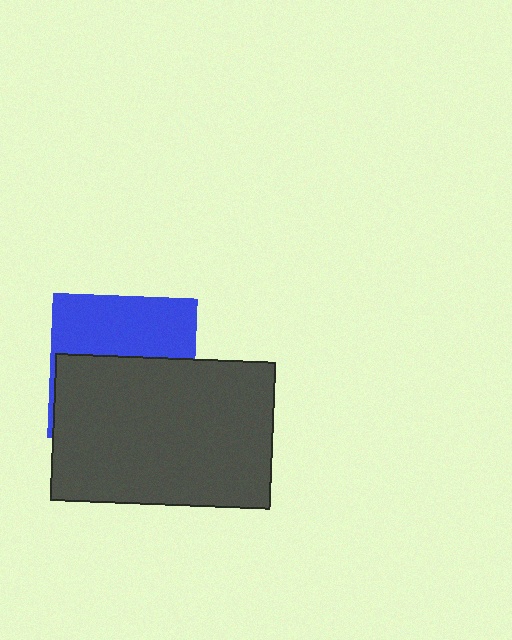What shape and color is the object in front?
The object in front is a dark gray rectangle.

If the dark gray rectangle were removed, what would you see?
You would see the complete blue square.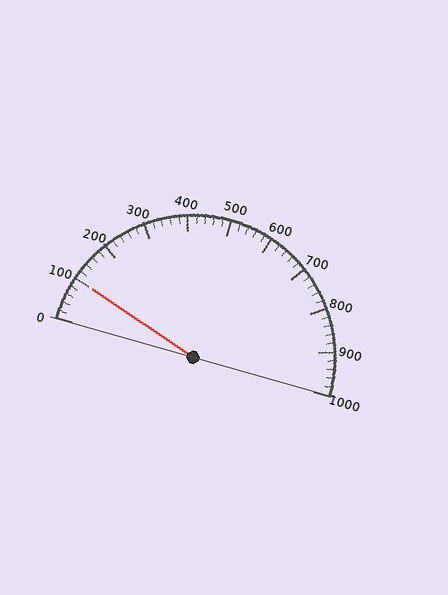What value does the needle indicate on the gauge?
The needle indicates approximately 100.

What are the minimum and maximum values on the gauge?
The gauge ranges from 0 to 1000.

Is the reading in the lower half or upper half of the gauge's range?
The reading is in the lower half of the range (0 to 1000).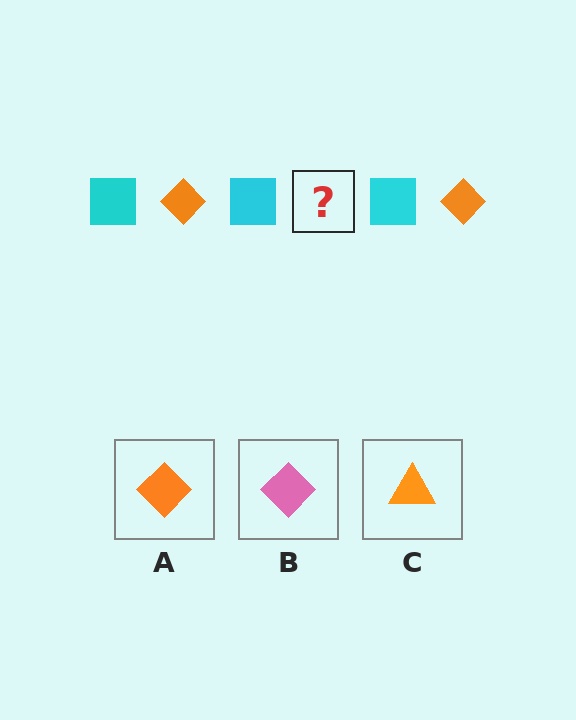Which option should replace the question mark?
Option A.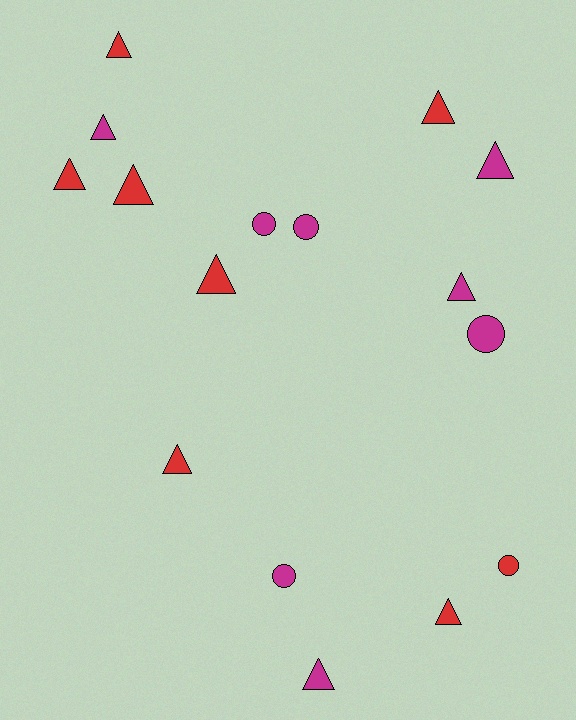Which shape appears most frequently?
Triangle, with 11 objects.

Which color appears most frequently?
Red, with 8 objects.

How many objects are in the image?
There are 16 objects.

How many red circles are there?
There is 1 red circle.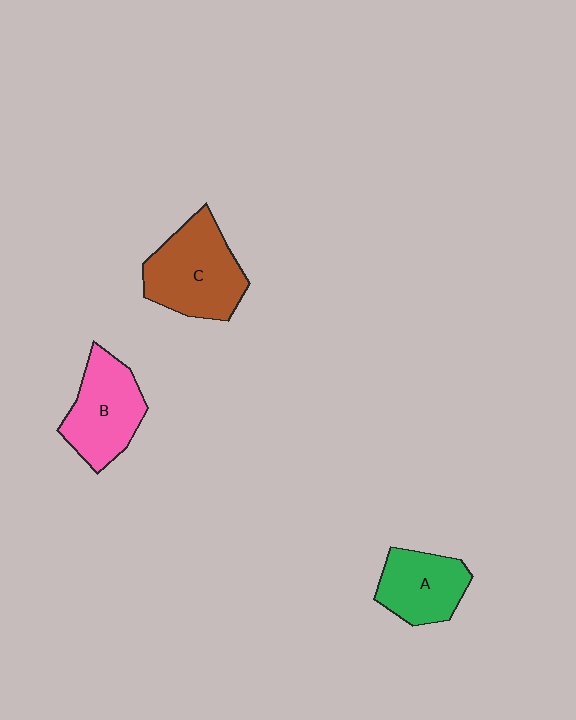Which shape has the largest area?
Shape C (brown).